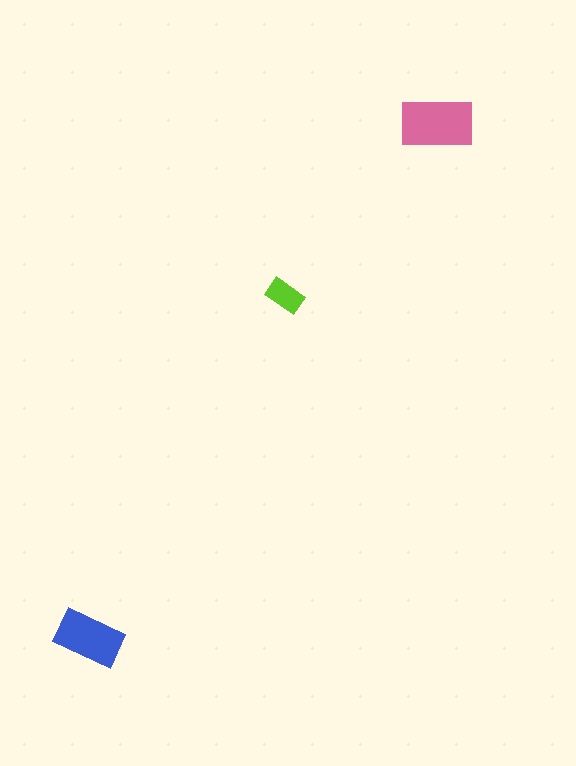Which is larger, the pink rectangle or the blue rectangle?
The pink one.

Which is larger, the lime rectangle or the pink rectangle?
The pink one.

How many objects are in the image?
There are 3 objects in the image.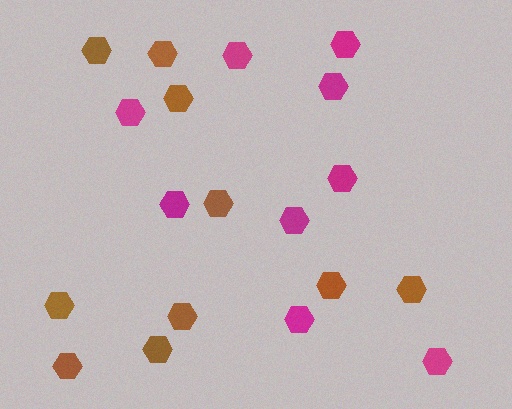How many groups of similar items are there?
There are 2 groups: one group of magenta hexagons (9) and one group of brown hexagons (10).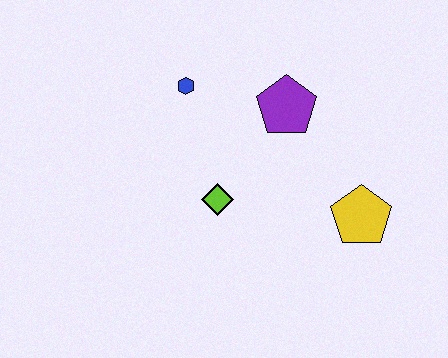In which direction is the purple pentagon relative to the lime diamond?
The purple pentagon is above the lime diamond.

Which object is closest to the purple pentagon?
The blue hexagon is closest to the purple pentagon.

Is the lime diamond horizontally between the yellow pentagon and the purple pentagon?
No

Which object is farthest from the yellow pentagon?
The blue hexagon is farthest from the yellow pentagon.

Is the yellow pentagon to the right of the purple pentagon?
Yes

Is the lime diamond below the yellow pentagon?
No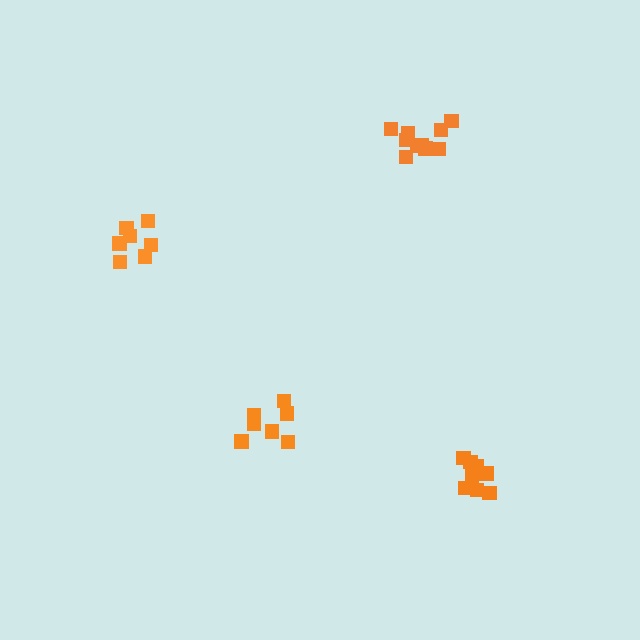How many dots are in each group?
Group 1: 11 dots, Group 2: 7 dots, Group 3: 7 dots, Group 4: 11 dots (36 total).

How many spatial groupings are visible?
There are 4 spatial groupings.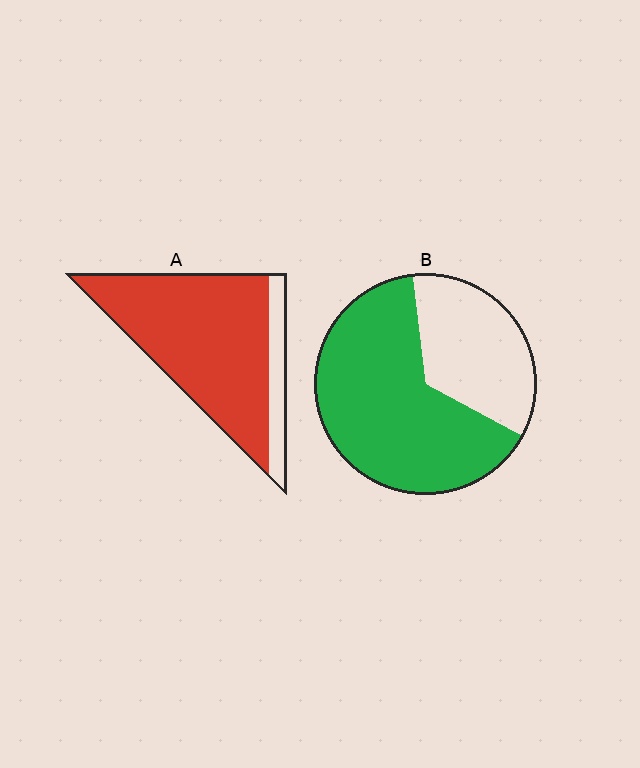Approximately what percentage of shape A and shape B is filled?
A is approximately 85% and B is approximately 65%.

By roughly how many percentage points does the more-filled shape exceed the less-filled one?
By roughly 20 percentage points (A over B).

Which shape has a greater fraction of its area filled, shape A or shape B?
Shape A.